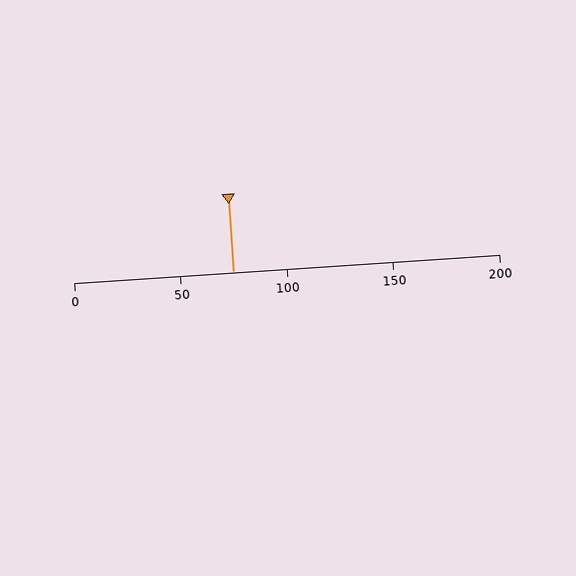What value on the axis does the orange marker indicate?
The marker indicates approximately 75.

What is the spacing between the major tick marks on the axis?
The major ticks are spaced 50 apart.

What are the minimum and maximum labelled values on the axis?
The axis runs from 0 to 200.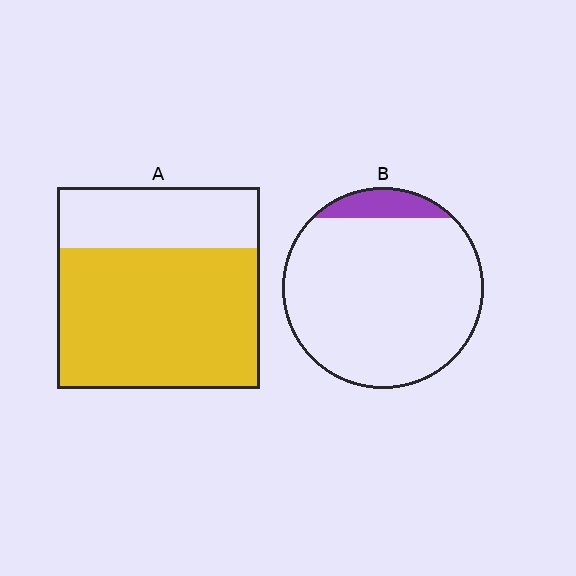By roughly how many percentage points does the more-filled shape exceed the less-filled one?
By roughly 60 percentage points (A over B).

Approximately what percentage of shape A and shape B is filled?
A is approximately 70% and B is approximately 10%.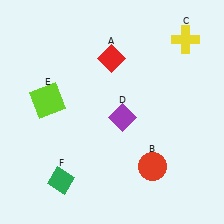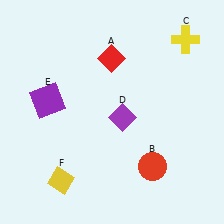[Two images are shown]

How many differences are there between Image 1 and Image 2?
There are 2 differences between the two images.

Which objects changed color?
E changed from lime to purple. F changed from green to yellow.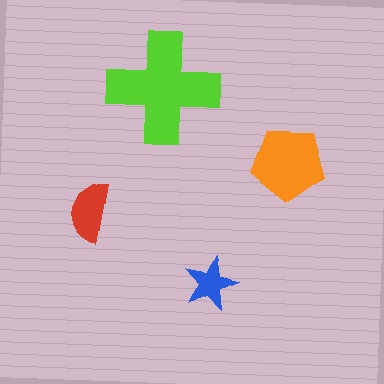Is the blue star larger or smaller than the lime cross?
Smaller.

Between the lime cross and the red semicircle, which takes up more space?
The lime cross.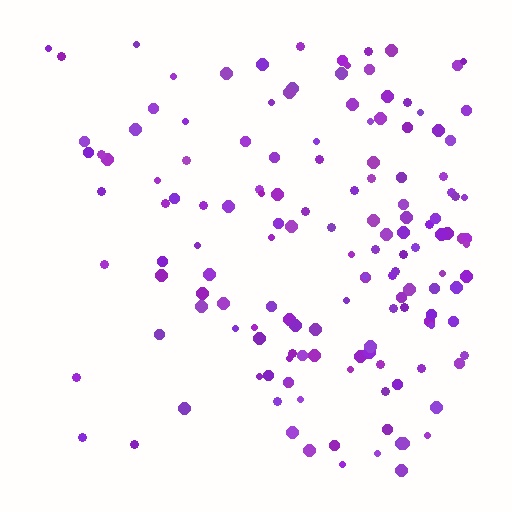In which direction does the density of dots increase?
From left to right, with the right side densest.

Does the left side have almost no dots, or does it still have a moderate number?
Still a moderate number, just noticeably fewer than the right.